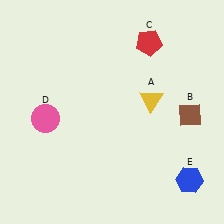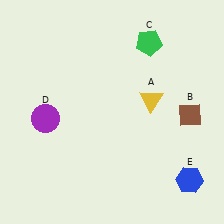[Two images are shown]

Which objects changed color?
C changed from red to green. D changed from pink to purple.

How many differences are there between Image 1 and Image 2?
There are 2 differences between the two images.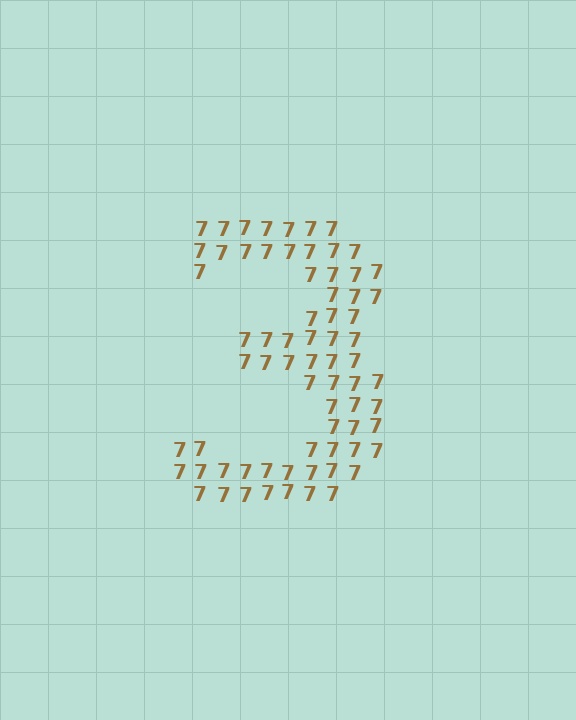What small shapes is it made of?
It is made of small digit 7's.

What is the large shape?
The large shape is the digit 3.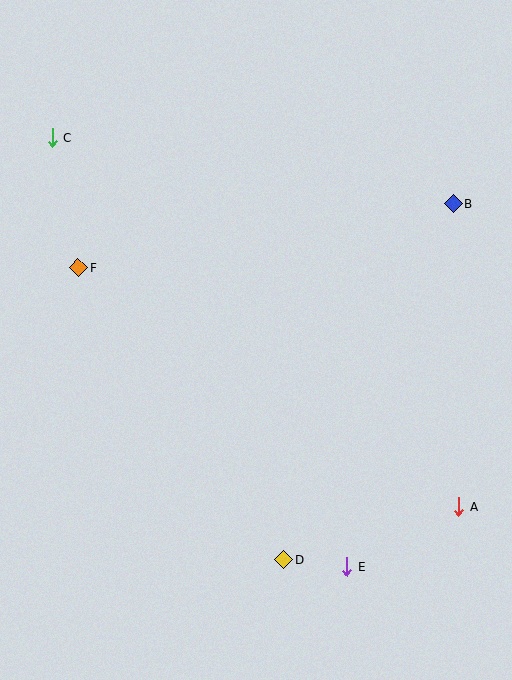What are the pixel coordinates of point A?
Point A is at (459, 506).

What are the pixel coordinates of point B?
Point B is at (453, 204).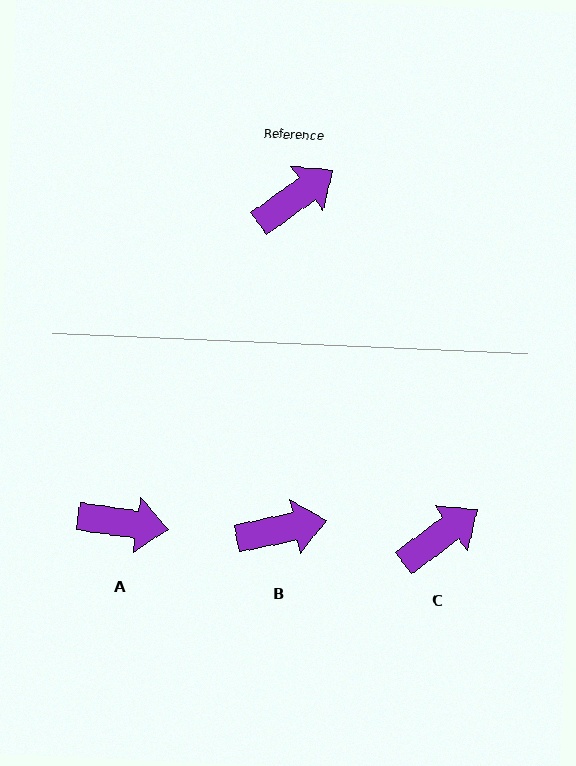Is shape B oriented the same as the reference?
No, it is off by about 24 degrees.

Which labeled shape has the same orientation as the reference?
C.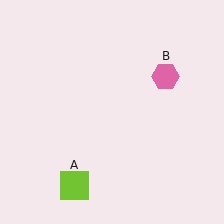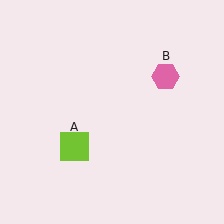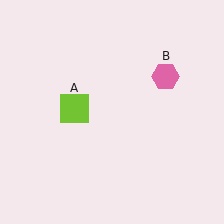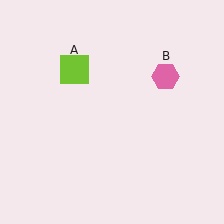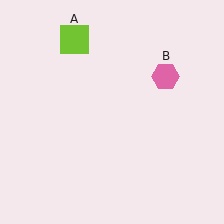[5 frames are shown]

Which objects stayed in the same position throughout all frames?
Pink hexagon (object B) remained stationary.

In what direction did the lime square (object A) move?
The lime square (object A) moved up.